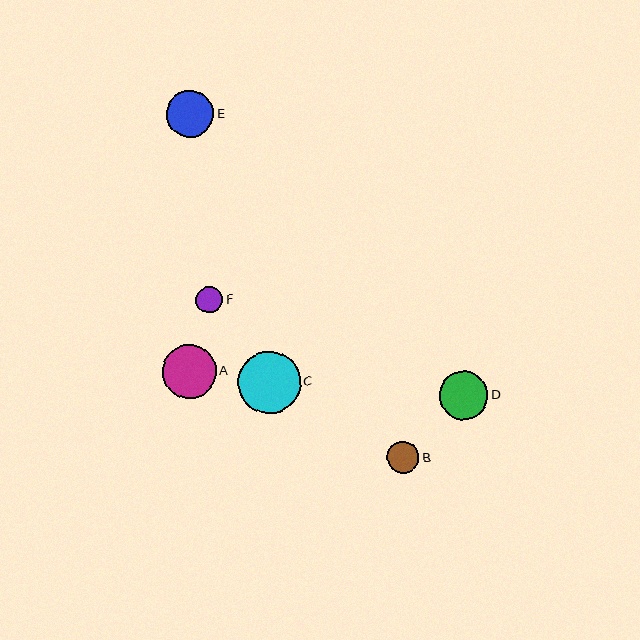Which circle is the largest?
Circle C is the largest with a size of approximately 63 pixels.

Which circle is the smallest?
Circle F is the smallest with a size of approximately 27 pixels.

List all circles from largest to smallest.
From largest to smallest: C, A, D, E, B, F.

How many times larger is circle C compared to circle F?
Circle C is approximately 2.3 times the size of circle F.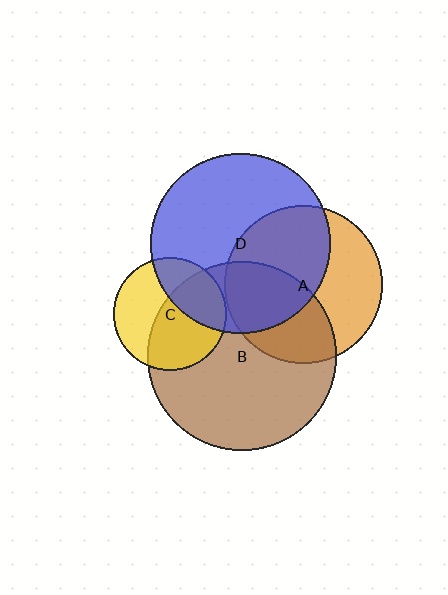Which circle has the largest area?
Circle B (brown).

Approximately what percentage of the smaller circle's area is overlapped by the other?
Approximately 35%.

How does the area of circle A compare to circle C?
Approximately 2.0 times.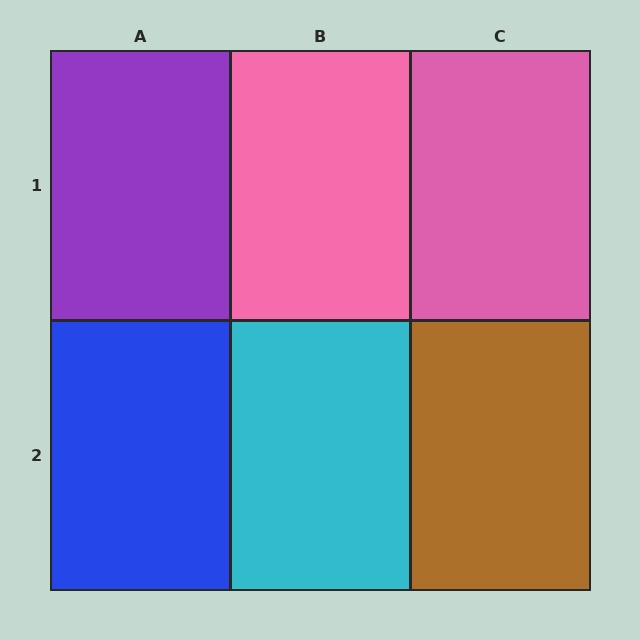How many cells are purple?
1 cell is purple.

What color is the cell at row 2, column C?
Brown.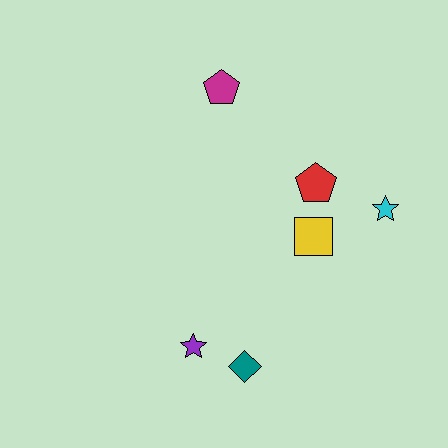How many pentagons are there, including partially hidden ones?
There are 2 pentagons.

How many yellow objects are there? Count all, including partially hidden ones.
There is 1 yellow object.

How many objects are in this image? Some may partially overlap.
There are 6 objects.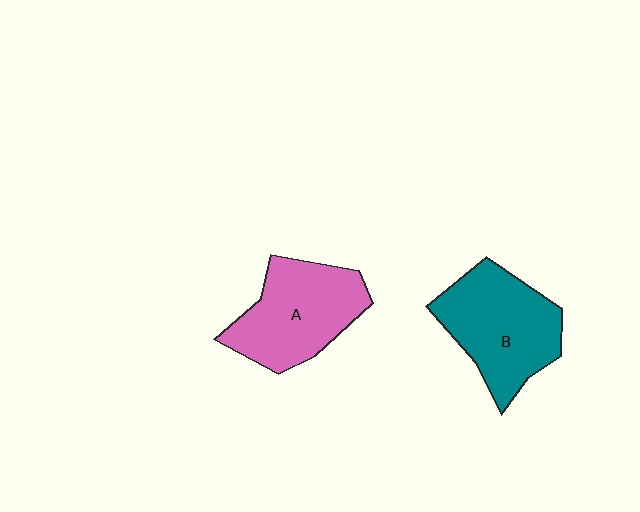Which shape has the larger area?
Shape B (teal).